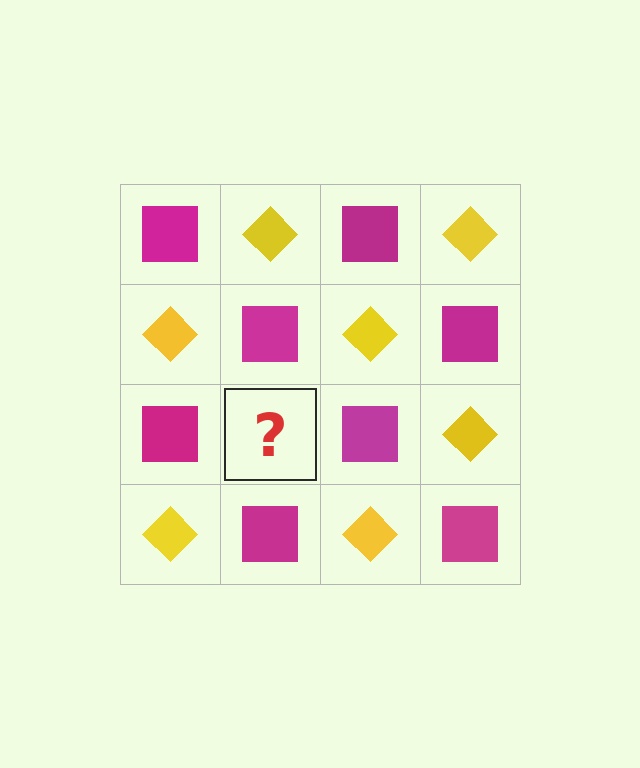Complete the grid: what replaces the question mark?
The question mark should be replaced with a yellow diamond.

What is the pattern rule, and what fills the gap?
The rule is that it alternates magenta square and yellow diamond in a checkerboard pattern. The gap should be filled with a yellow diamond.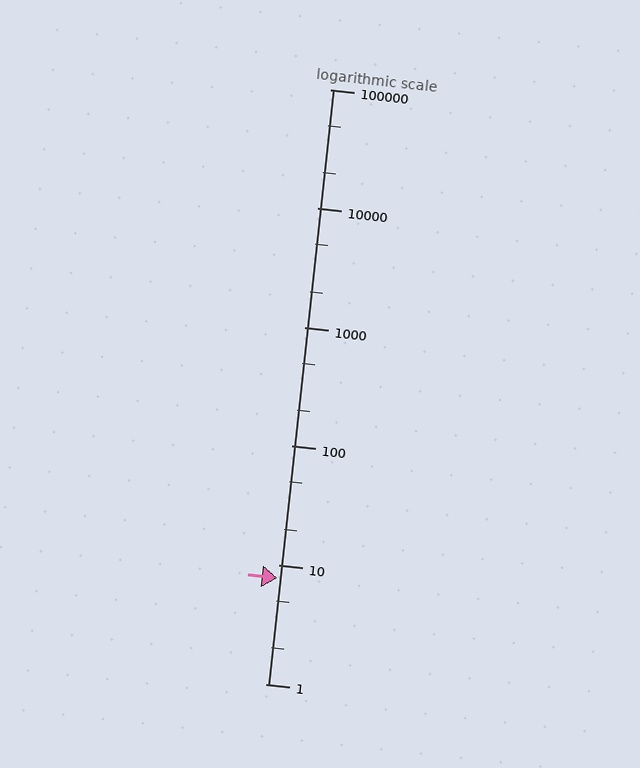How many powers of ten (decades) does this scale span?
The scale spans 5 decades, from 1 to 100000.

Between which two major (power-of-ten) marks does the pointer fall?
The pointer is between 1 and 10.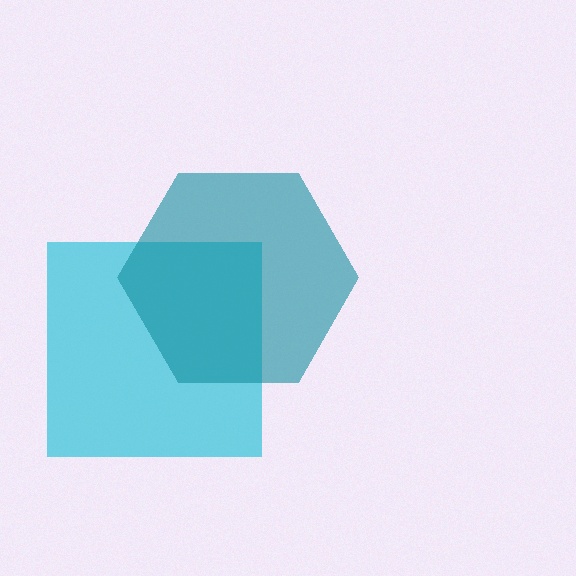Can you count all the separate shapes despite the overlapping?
Yes, there are 2 separate shapes.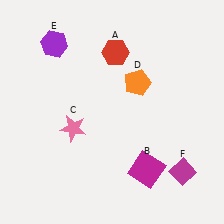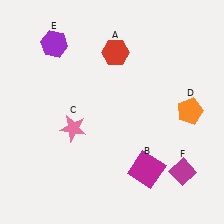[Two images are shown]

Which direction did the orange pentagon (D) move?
The orange pentagon (D) moved right.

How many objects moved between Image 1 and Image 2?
1 object moved between the two images.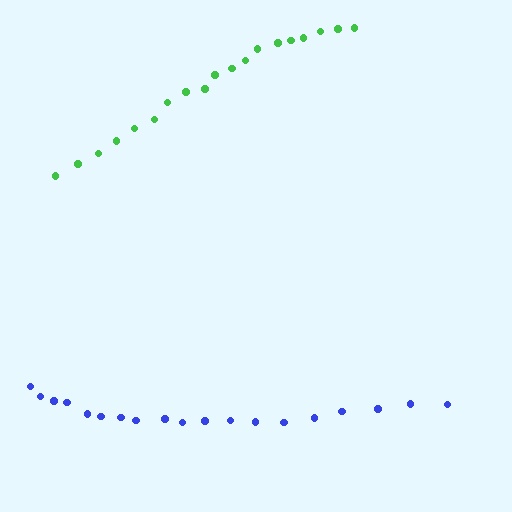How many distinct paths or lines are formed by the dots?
There are 2 distinct paths.